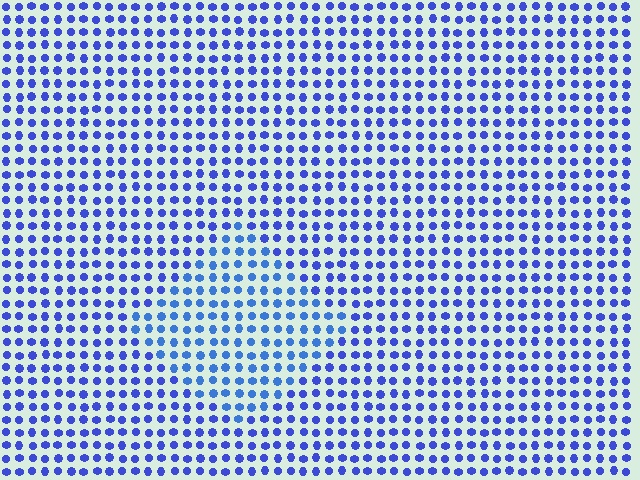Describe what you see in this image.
The image is filled with small blue elements in a uniform arrangement. A diamond-shaped region is visible where the elements are tinted to a slightly different hue, forming a subtle color boundary.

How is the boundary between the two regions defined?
The boundary is defined purely by a slight shift in hue (about 19 degrees). Spacing, size, and orientation are identical on both sides.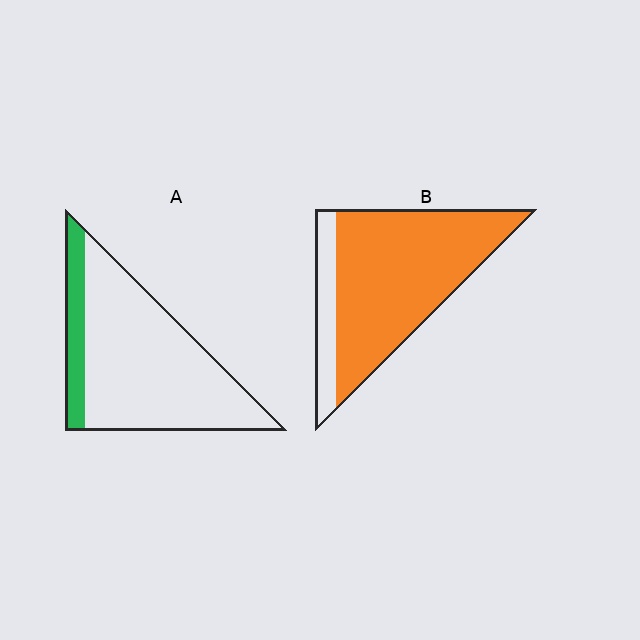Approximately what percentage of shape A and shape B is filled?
A is approximately 15% and B is approximately 80%.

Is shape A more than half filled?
No.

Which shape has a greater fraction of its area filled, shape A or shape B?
Shape B.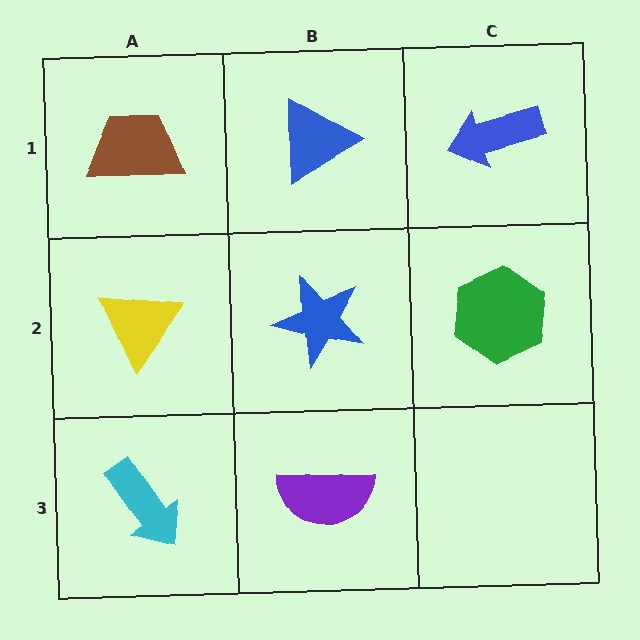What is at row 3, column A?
A cyan arrow.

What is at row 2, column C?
A green hexagon.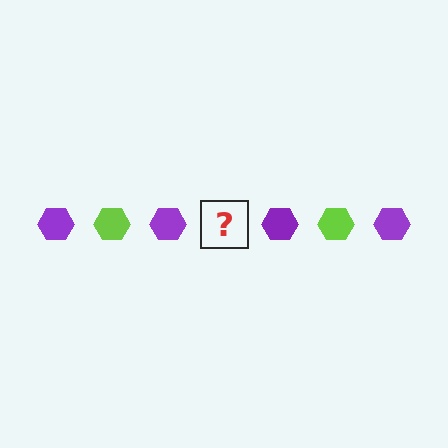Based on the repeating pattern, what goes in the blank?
The blank should be a lime hexagon.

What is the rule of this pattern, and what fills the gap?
The rule is that the pattern cycles through purple, lime hexagons. The gap should be filled with a lime hexagon.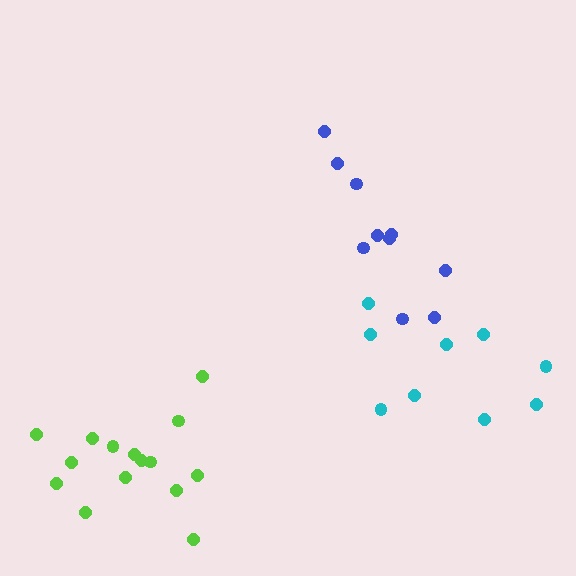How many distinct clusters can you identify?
There are 3 distinct clusters.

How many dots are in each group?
Group 1: 15 dots, Group 2: 10 dots, Group 3: 9 dots (34 total).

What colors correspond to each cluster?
The clusters are colored: lime, blue, cyan.